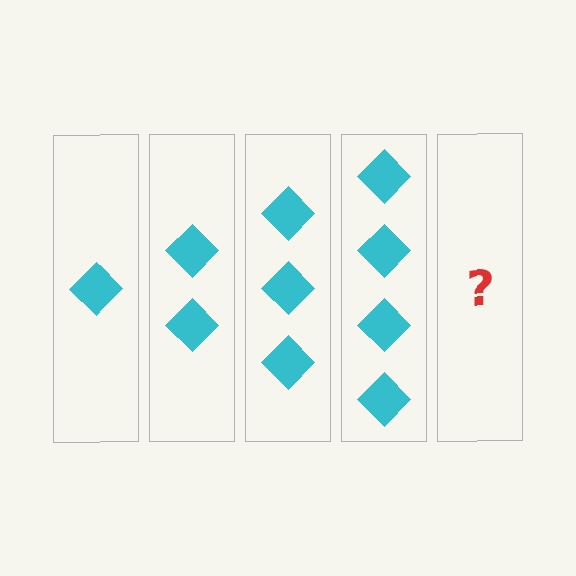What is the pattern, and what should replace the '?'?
The pattern is that each step adds one more diamond. The '?' should be 5 diamonds.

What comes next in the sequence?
The next element should be 5 diamonds.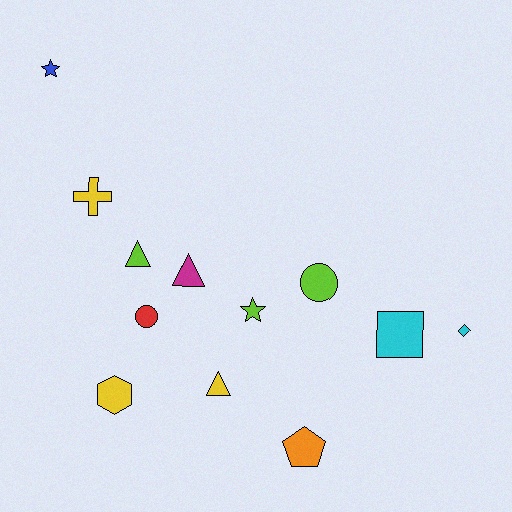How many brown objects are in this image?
There are no brown objects.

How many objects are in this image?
There are 12 objects.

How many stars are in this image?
There are 2 stars.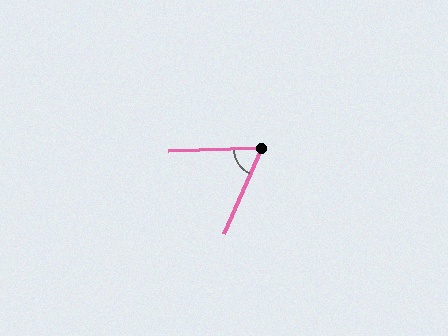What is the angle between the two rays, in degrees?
Approximately 65 degrees.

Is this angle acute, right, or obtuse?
It is acute.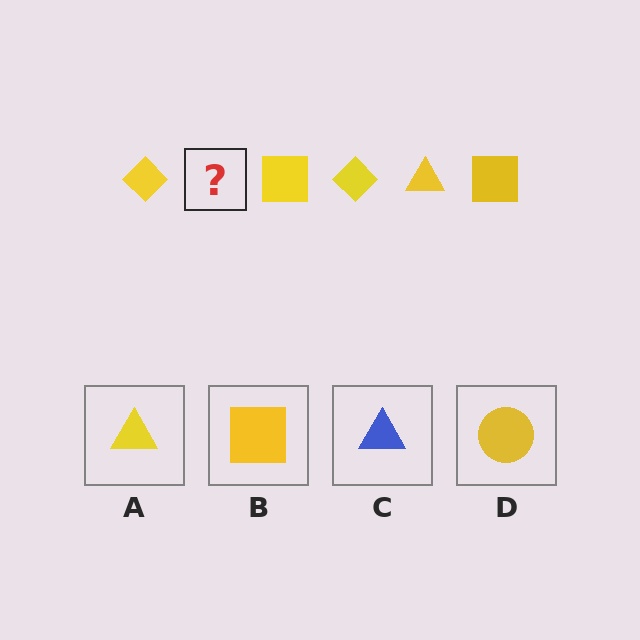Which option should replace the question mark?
Option A.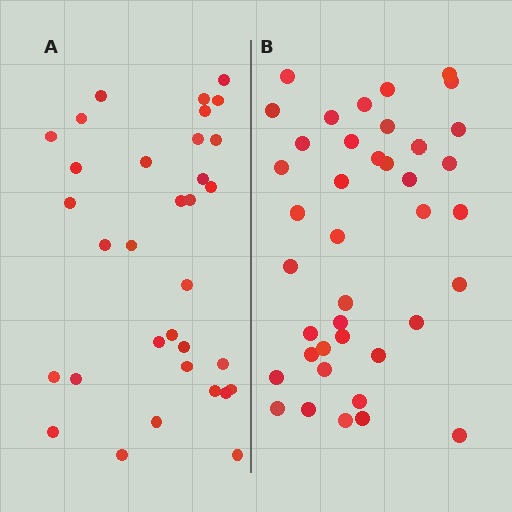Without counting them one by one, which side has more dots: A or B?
Region B (the right region) has more dots.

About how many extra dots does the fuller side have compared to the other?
Region B has roughly 8 or so more dots than region A.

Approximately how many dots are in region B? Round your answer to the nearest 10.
About 40 dots.